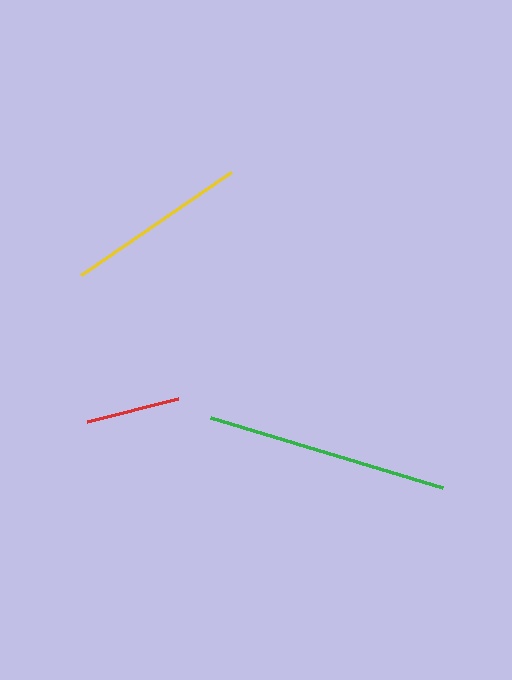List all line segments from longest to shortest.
From longest to shortest: green, yellow, red.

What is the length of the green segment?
The green segment is approximately 242 pixels long.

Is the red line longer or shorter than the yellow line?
The yellow line is longer than the red line.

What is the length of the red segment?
The red segment is approximately 94 pixels long.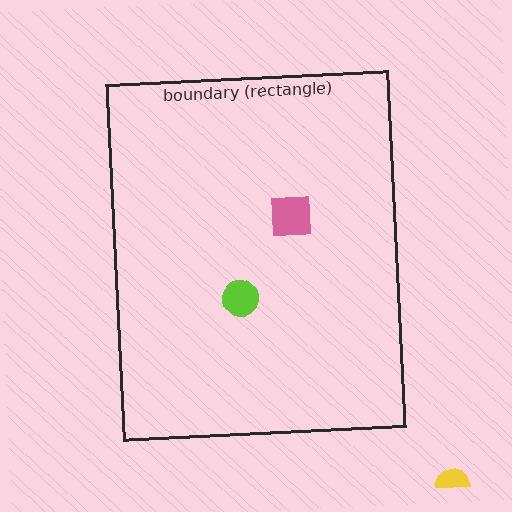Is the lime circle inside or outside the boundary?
Inside.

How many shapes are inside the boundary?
2 inside, 1 outside.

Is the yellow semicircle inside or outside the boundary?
Outside.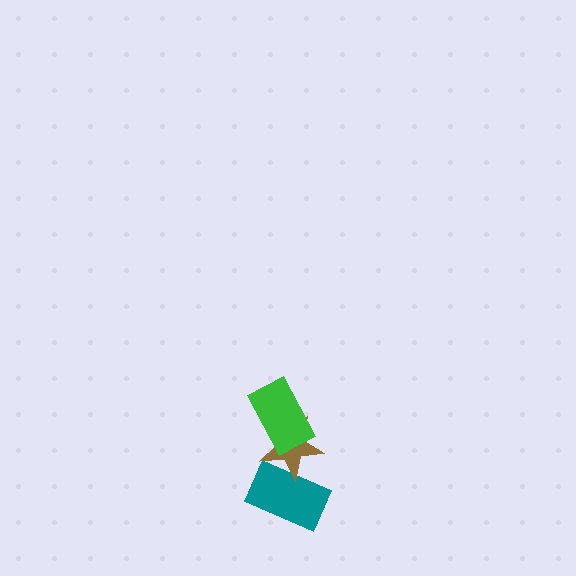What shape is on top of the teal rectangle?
The brown star is on top of the teal rectangle.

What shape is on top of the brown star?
The green rectangle is on top of the brown star.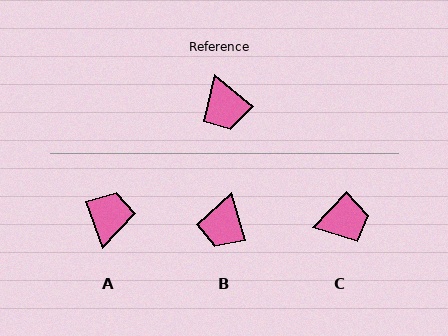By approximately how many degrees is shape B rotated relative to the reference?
Approximately 34 degrees clockwise.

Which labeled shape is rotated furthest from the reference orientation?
A, about 150 degrees away.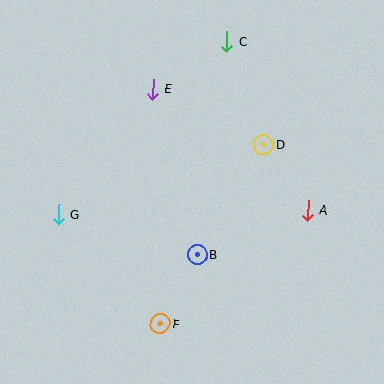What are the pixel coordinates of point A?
Point A is at (308, 210).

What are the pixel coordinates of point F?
Point F is at (160, 324).